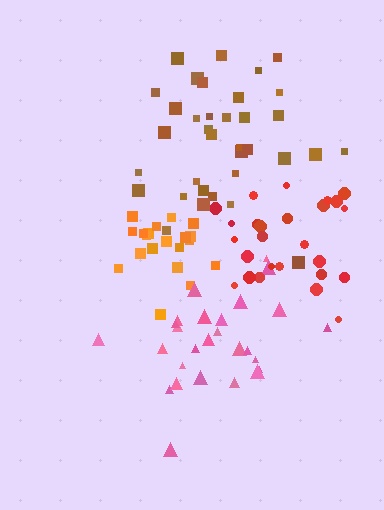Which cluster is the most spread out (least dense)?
Pink.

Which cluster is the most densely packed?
Orange.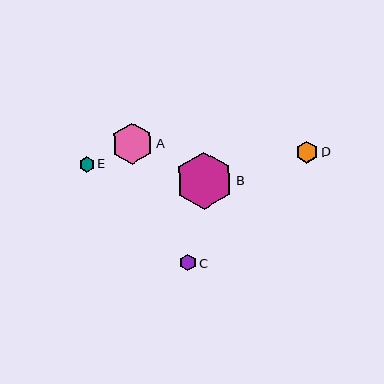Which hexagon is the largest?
Hexagon B is the largest with a size of approximately 58 pixels.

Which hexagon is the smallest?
Hexagon E is the smallest with a size of approximately 15 pixels.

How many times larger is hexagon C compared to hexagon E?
Hexagon C is approximately 1.1 times the size of hexagon E.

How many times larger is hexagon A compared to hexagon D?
Hexagon A is approximately 1.9 times the size of hexagon D.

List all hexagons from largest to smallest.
From largest to smallest: B, A, D, C, E.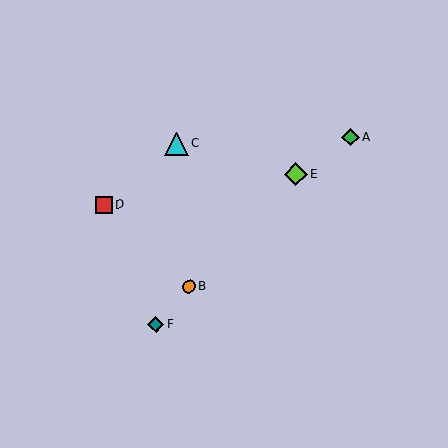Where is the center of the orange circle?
The center of the orange circle is at (189, 286).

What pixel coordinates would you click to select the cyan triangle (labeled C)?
Click at (176, 144) to select the cyan triangle C.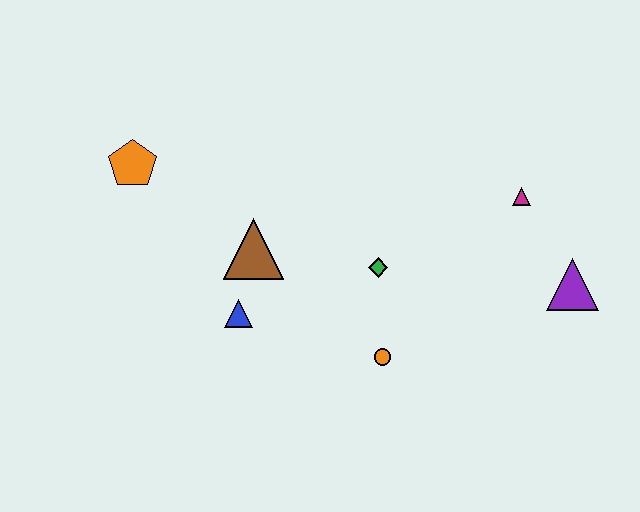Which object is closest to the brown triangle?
The blue triangle is closest to the brown triangle.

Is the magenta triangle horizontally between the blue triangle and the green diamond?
No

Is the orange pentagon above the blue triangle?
Yes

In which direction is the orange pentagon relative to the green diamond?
The orange pentagon is to the left of the green diamond.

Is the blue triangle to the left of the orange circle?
Yes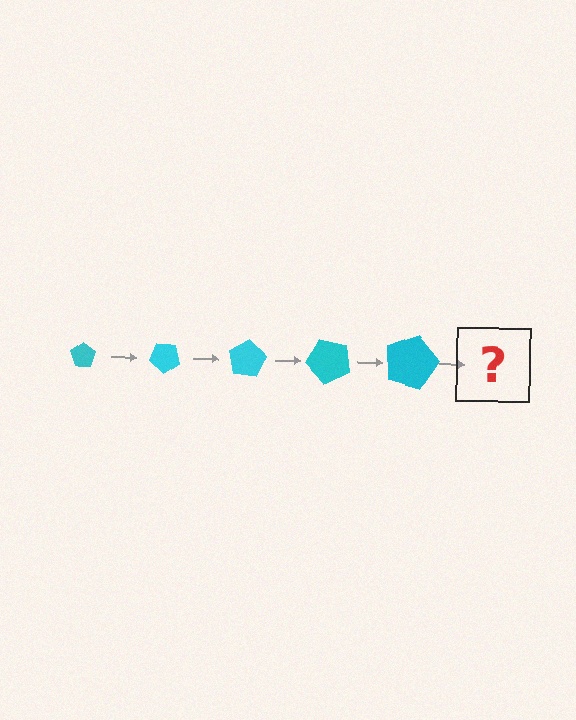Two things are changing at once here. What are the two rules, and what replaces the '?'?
The two rules are that the pentagon grows larger each step and it rotates 40 degrees each step. The '?' should be a pentagon, larger than the previous one and rotated 200 degrees from the start.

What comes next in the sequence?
The next element should be a pentagon, larger than the previous one and rotated 200 degrees from the start.